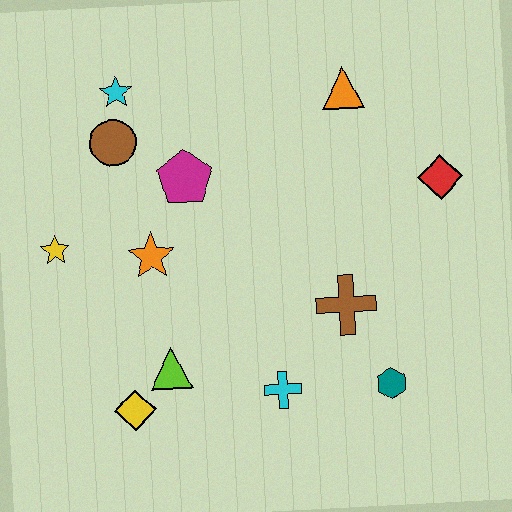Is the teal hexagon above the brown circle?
No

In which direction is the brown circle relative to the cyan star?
The brown circle is below the cyan star.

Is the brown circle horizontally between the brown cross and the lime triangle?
No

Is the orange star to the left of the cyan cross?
Yes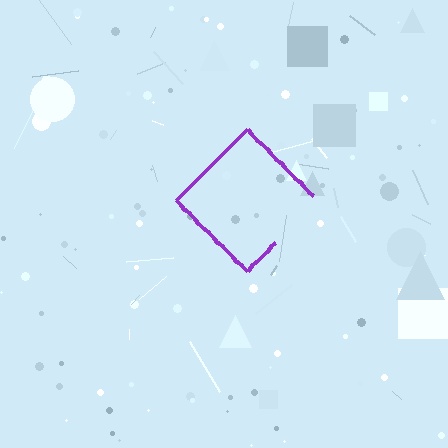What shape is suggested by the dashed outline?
The dashed outline suggests a diamond.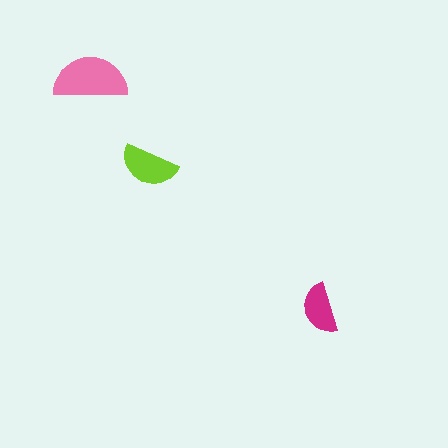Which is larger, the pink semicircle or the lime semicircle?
The pink one.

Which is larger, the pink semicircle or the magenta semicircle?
The pink one.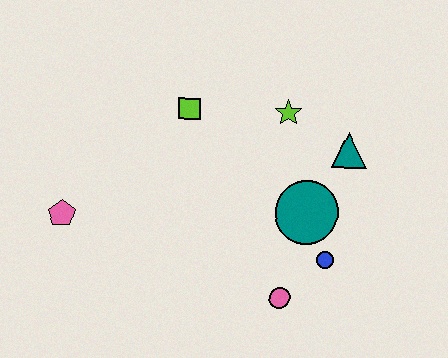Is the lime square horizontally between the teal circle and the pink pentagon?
Yes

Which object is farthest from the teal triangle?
The pink pentagon is farthest from the teal triangle.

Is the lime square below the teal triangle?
No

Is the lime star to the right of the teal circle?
No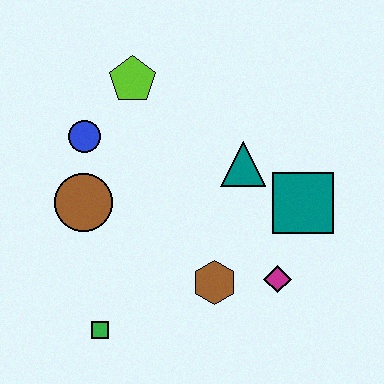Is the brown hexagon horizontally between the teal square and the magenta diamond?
No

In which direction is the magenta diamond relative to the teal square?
The magenta diamond is below the teal square.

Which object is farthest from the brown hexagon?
The lime pentagon is farthest from the brown hexagon.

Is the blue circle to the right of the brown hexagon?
No